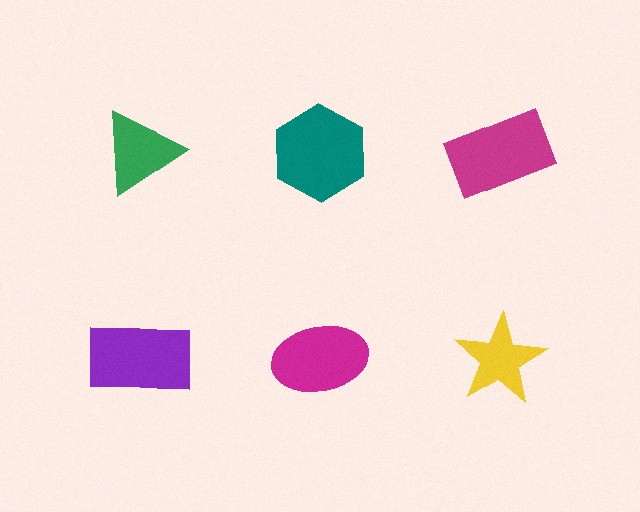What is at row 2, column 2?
A magenta ellipse.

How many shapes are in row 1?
3 shapes.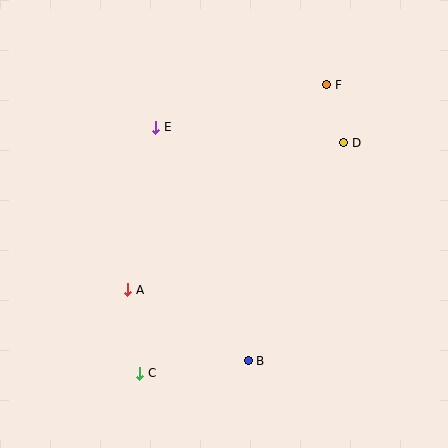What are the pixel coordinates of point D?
Point D is at (344, 143).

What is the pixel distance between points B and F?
The distance between B and F is 287 pixels.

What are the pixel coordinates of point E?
Point E is at (156, 127).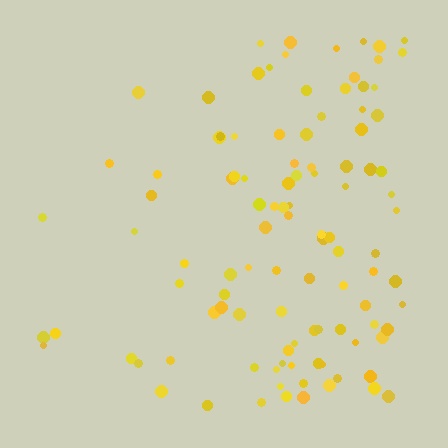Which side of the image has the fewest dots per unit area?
The left.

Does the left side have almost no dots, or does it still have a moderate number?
Still a moderate number, just noticeably fewer than the right.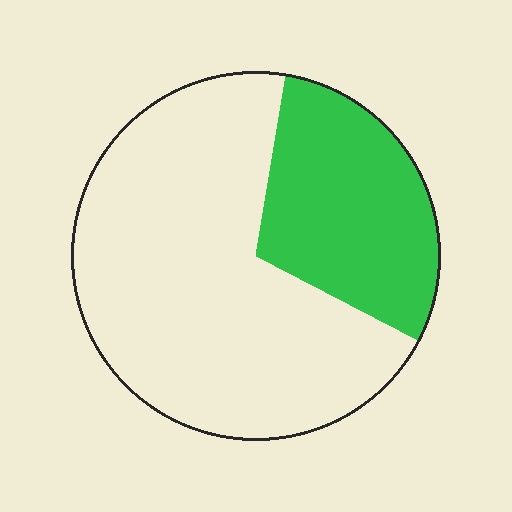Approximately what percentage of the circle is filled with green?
Approximately 30%.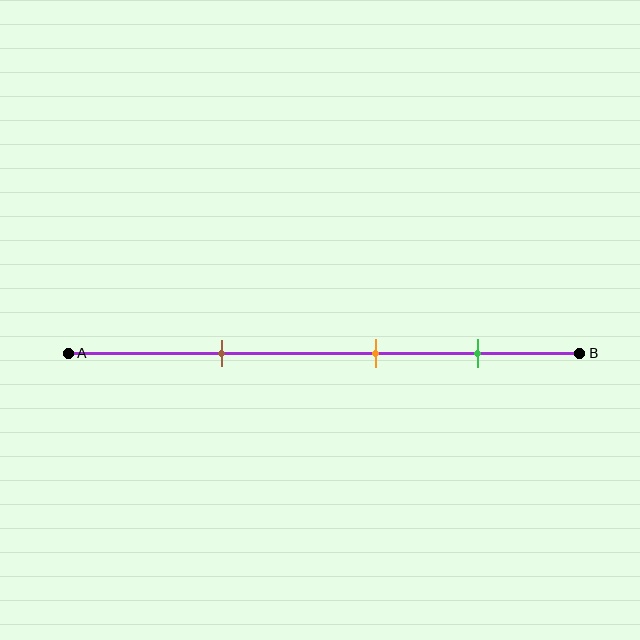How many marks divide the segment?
There are 3 marks dividing the segment.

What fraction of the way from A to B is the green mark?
The green mark is approximately 80% (0.8) of the way from A to B.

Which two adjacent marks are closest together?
The orange and green marks are the closest adjacent pair.